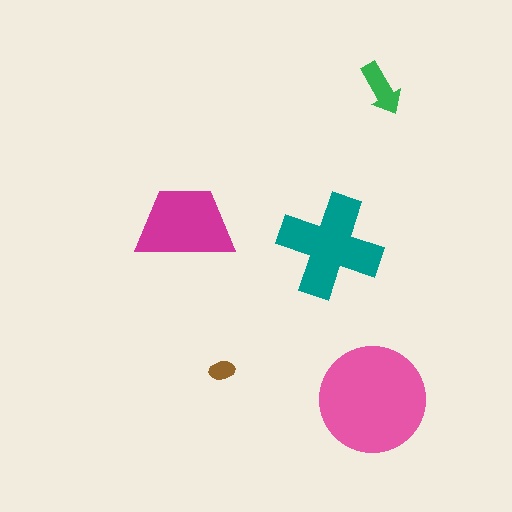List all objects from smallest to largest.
The brown ellipse, the green arrow, the magenta trapezoid, the teal cross, the pink circle.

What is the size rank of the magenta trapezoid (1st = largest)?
3rd.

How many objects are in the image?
There are 5 objects in the image.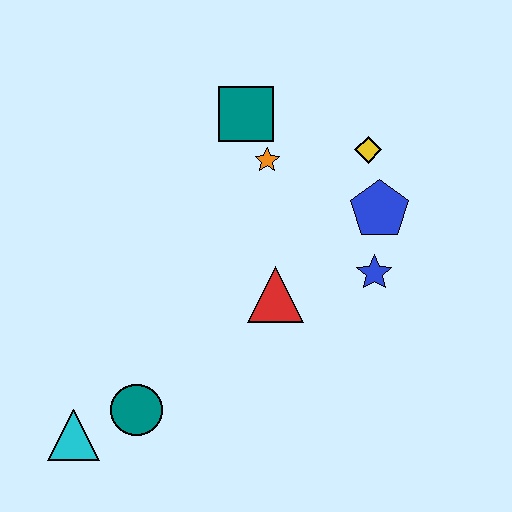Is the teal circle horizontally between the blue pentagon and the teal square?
No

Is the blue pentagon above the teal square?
No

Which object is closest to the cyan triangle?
The teal circle is closest to the cyan triangle.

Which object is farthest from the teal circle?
The yellow diamond is farthest from the teal circle.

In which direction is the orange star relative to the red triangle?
The orange star is above the red triangle.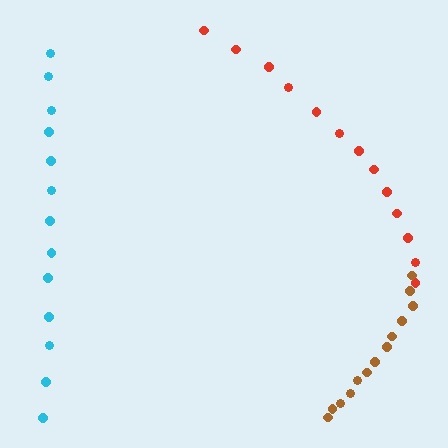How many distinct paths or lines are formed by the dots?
There are 3 distinct paths.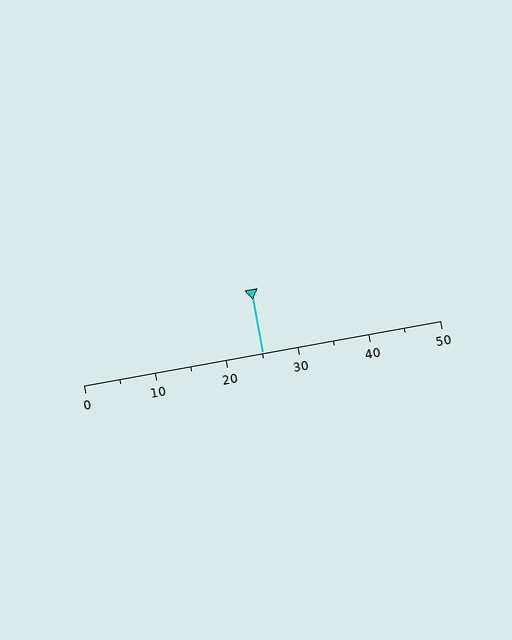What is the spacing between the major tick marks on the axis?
The major ticks are spaced 10 apart.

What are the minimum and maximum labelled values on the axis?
The axis runs from 0 to 50.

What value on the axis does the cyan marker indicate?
The marker indicates approximately 25.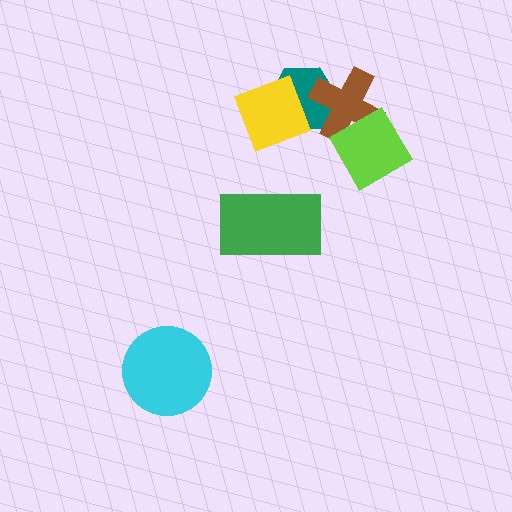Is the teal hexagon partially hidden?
Yes, it is partially covered by another shape.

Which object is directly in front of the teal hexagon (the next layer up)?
The brown cross is directly in front of the teal hexagon.